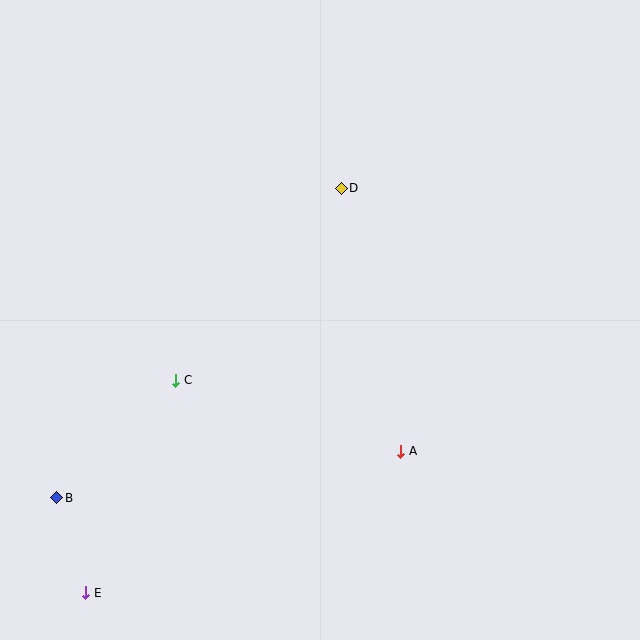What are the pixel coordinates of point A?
Point A is at (401, 451).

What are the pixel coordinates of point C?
Point C is at (176, 380).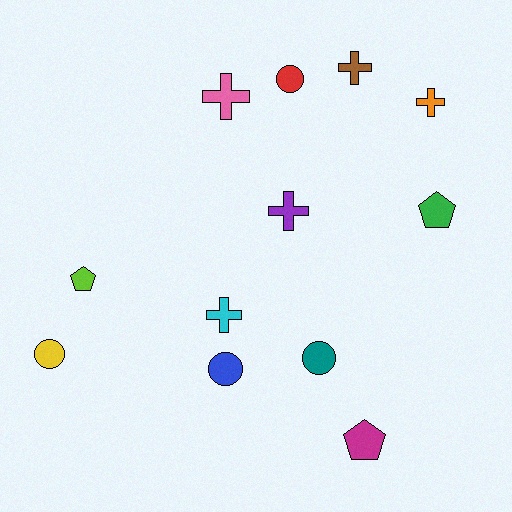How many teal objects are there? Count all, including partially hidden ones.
There is 1 teal object.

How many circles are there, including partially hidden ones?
There are 4 circles.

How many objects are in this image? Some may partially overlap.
There are 12 objects.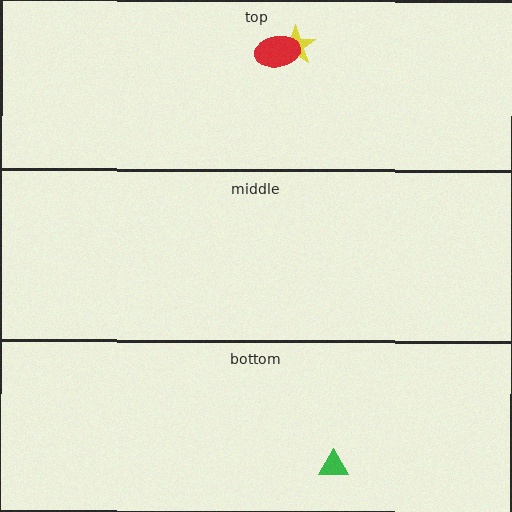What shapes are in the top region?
The yellow star, the red ellipse.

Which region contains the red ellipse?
The top region.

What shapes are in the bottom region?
The green triangle.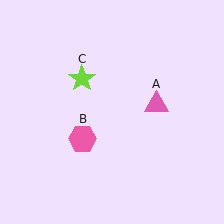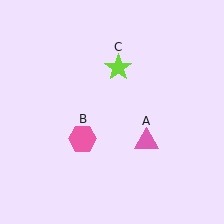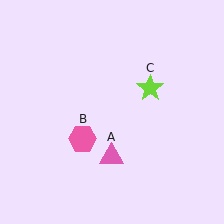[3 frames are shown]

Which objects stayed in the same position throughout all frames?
Pink hexagon (object B) remained stationary.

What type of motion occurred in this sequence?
The pink triangle (object A), lime star (object C) rotated clockwise around the center of the scene.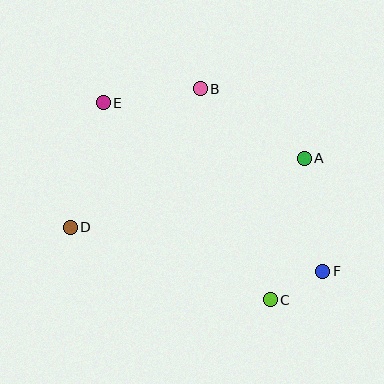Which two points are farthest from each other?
Points E and F are farthest from each other.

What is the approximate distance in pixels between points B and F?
The distance between B and F is approximately 220 pixels.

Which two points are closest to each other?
Points C and F are closest to each other.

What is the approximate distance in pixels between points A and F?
The distance between A and F is approximately 115 pixels.